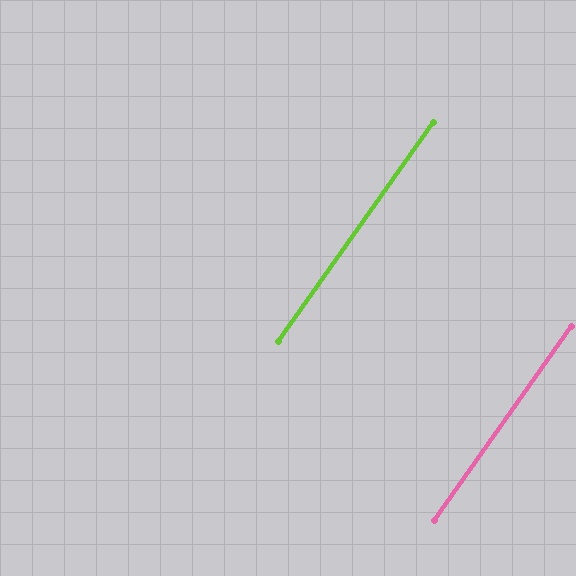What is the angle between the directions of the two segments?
Approximately 0 degrees.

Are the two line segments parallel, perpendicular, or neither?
Parallel — their directions differ by only 0.0°.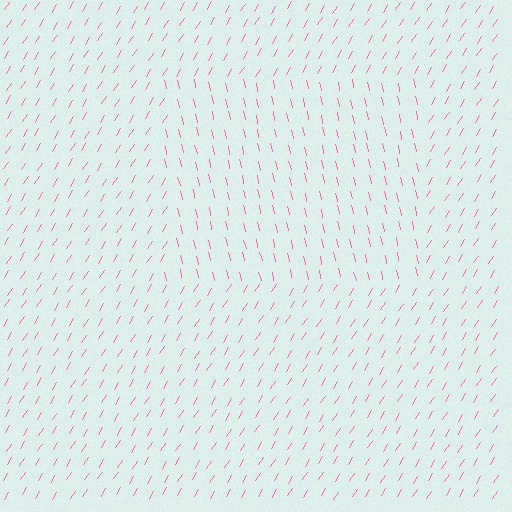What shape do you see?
I see a rectangle.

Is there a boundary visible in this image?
Yes, there is a texture boundary formed by a change in line orientation.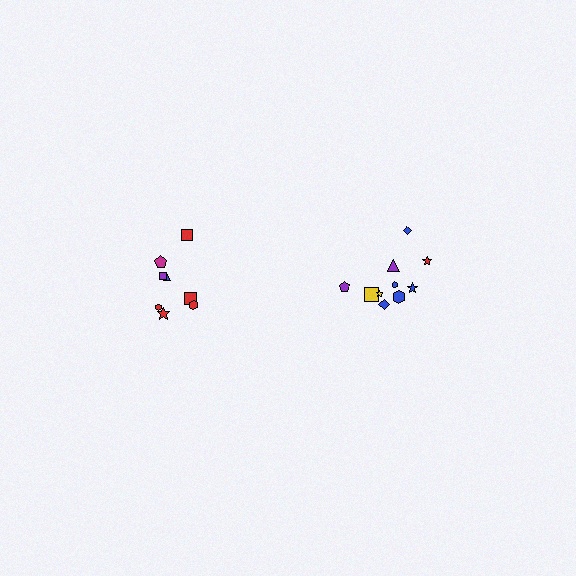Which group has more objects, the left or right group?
The right group.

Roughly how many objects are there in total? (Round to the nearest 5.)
Roughly 20 objects in total.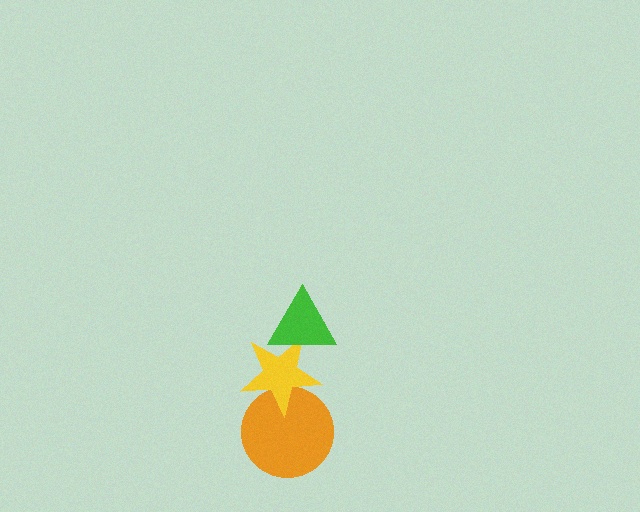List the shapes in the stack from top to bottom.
From top to bottom: the green triangle, the yellow star, the orange circle.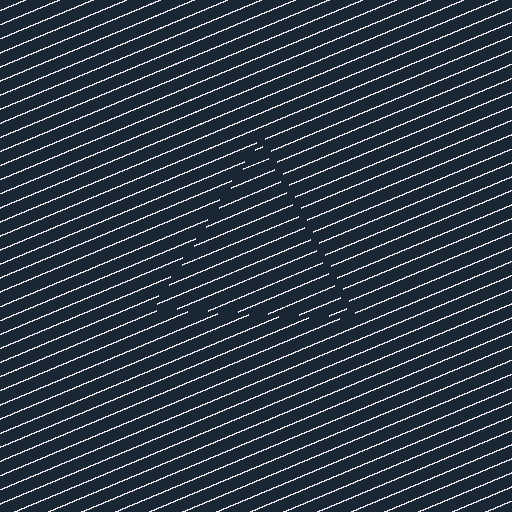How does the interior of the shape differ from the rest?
The interior of the shape contains the same grating, shifted by half a period — the contour is defined by the phase discontinuity where line-ends from the inner and outer gratings abut.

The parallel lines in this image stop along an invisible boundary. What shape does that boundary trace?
An illusory triangle. The interior of the shape contains the same grating, shifted by half a period — the contour is defined by the phase discontinuity where line-ends from the inner and outer gratings abut.